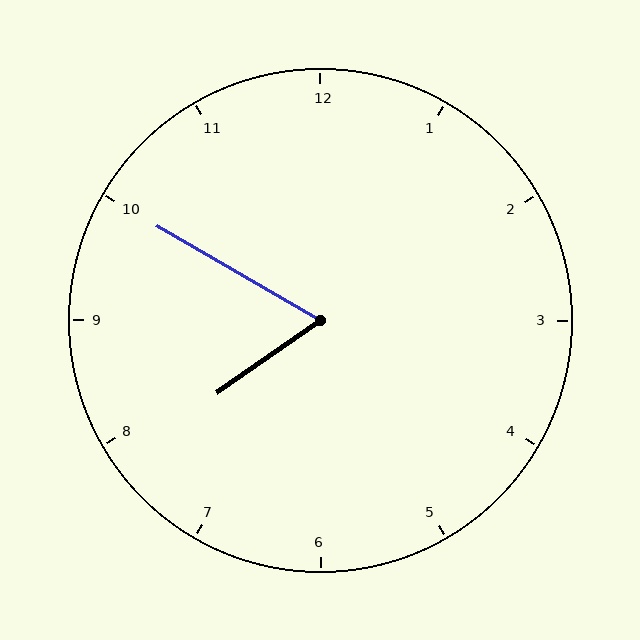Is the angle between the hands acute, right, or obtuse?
It is acute.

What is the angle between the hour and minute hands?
Approximately 65 degrees.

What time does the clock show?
7:50.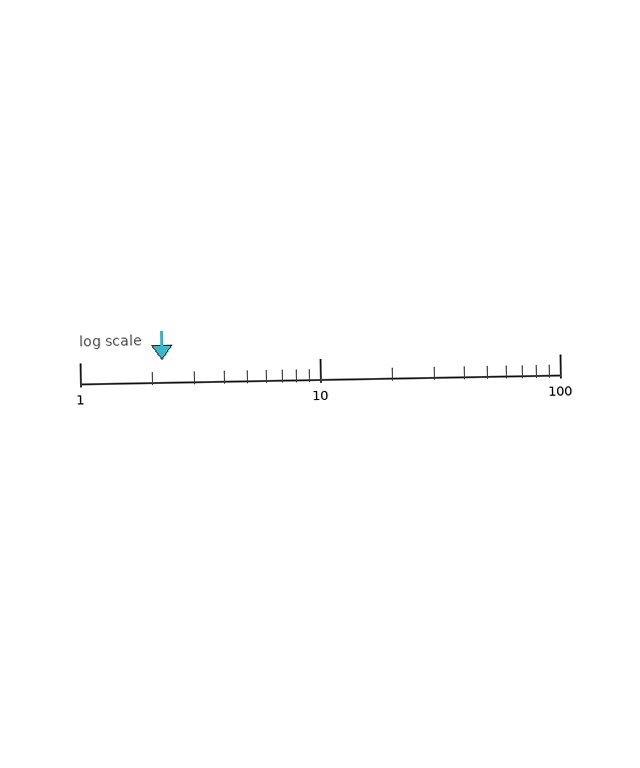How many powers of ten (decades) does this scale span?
The scale spans 2 decades, from 1 to 100.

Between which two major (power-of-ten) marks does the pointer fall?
The pointer is between 1 and 10.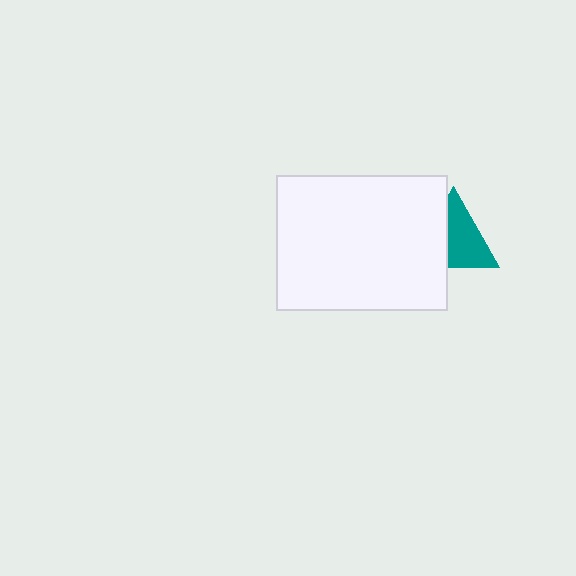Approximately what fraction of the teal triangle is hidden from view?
Roughly 39% of the teal triangle is hidden behind the white rectangle.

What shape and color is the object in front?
The object in front is a white rectangle.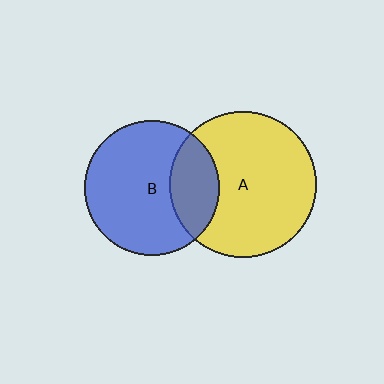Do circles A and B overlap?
Yes.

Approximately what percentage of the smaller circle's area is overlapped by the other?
Approximately 25%.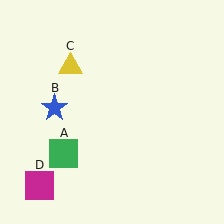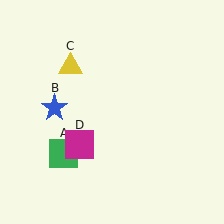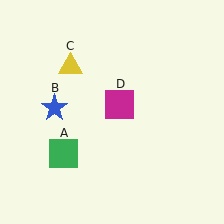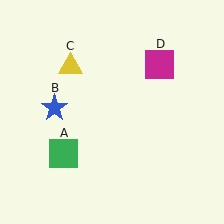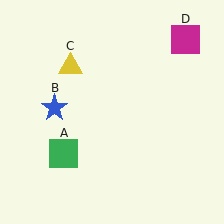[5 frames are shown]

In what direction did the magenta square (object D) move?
The magenta square (object D) moved up and to the right.